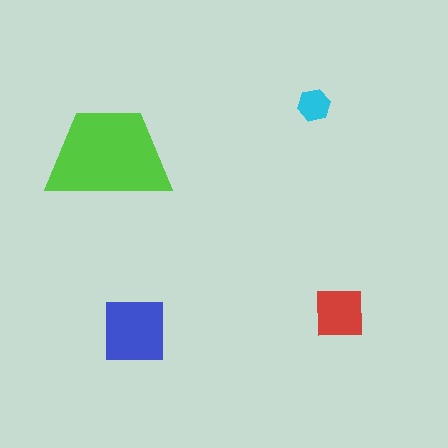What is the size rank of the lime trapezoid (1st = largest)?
1st.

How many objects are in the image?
There are 4 objects in the image.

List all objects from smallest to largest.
The cyan hexagon, the red square, the blue square, the lime trapezoid.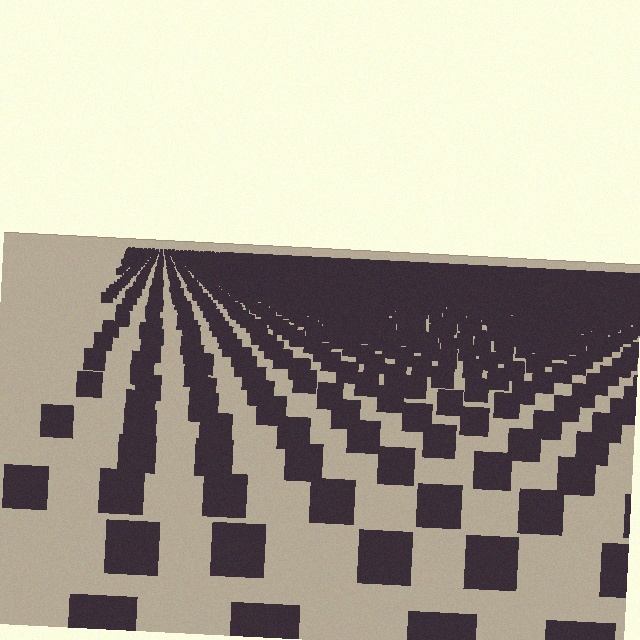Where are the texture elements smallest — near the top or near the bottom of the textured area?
Near the top.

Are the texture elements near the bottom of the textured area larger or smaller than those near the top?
Larger. Near the bottom, elements are closer to the viewer and appear at a bigger on-screen size.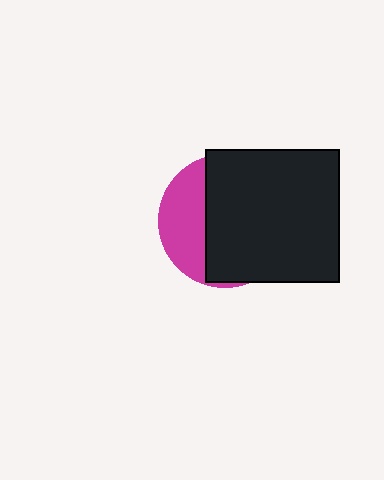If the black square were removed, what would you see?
You would see the complete magenta circle.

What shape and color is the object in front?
The object in front is a black square.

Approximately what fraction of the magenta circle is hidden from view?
Roughly 67% of the magenta circle is hidden behind the black square.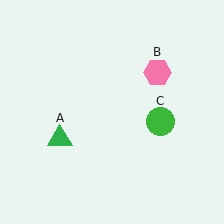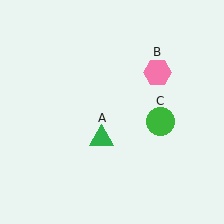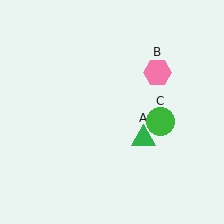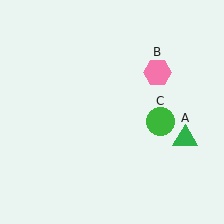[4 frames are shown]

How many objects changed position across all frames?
1 object changed position: green triangle (object A).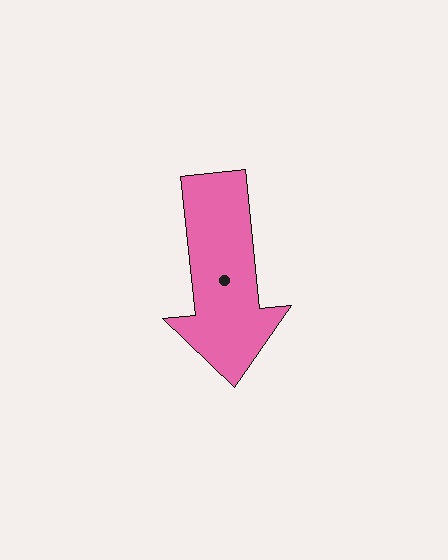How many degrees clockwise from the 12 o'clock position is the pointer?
Approximately 174 degrees.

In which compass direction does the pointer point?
South.